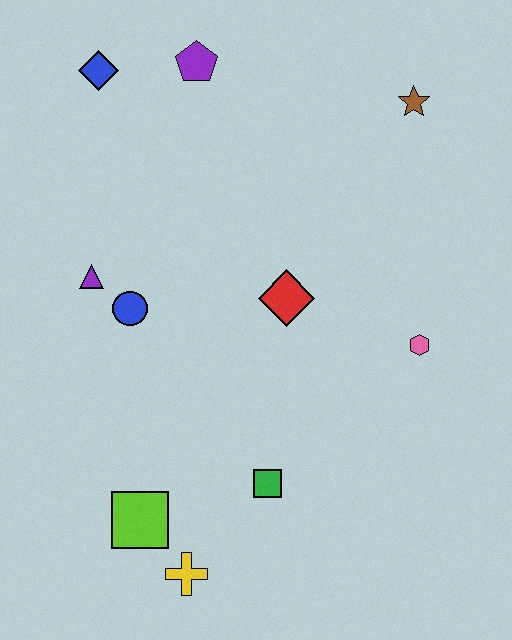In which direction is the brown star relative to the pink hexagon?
The brown star is above the pink hexagon.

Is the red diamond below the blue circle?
No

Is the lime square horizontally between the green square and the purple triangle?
Yes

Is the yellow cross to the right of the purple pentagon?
No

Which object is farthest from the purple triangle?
The brown star is farthest from the purple triangle.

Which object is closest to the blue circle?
The purple triangle is closest to the blue circle.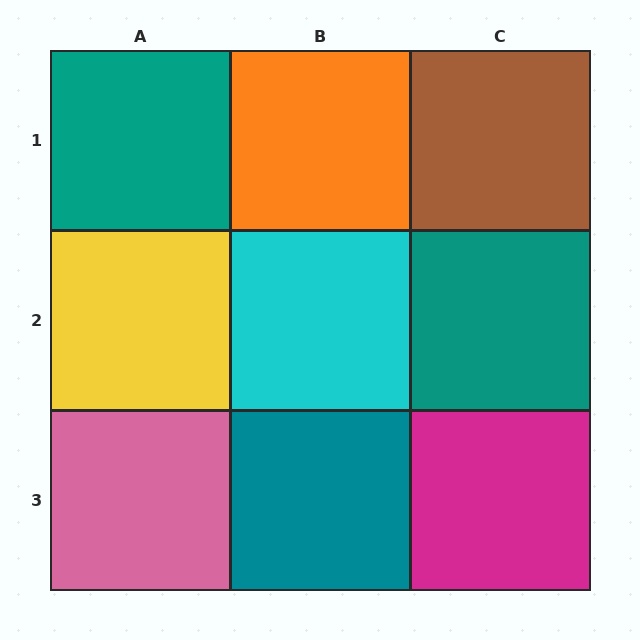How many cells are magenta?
1 cell is magenta.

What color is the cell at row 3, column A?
Pink.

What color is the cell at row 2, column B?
Cyan.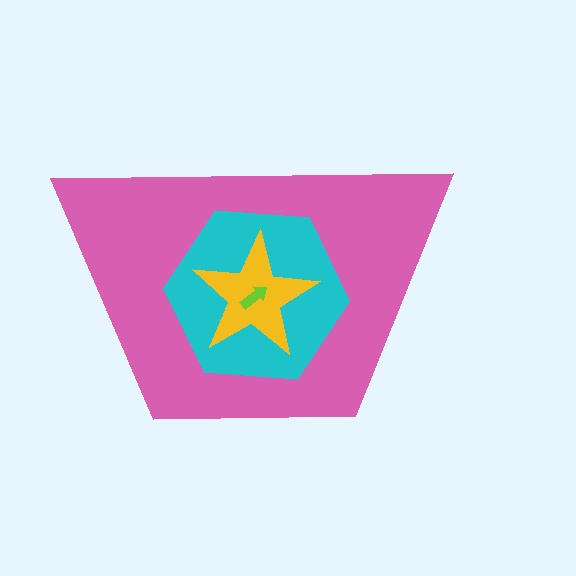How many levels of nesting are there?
4.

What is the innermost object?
The lime arrow.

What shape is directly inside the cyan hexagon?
The yellow star.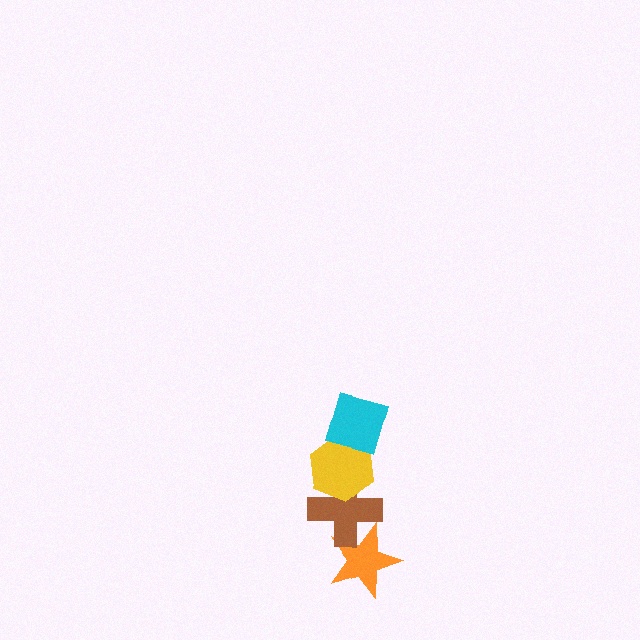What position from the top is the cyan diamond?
The cyan diamond is 1st from the top.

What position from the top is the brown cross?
The brown cross is 3rd from the top.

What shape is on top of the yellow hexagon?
The cyan diamond is on top of the yellow hexagon.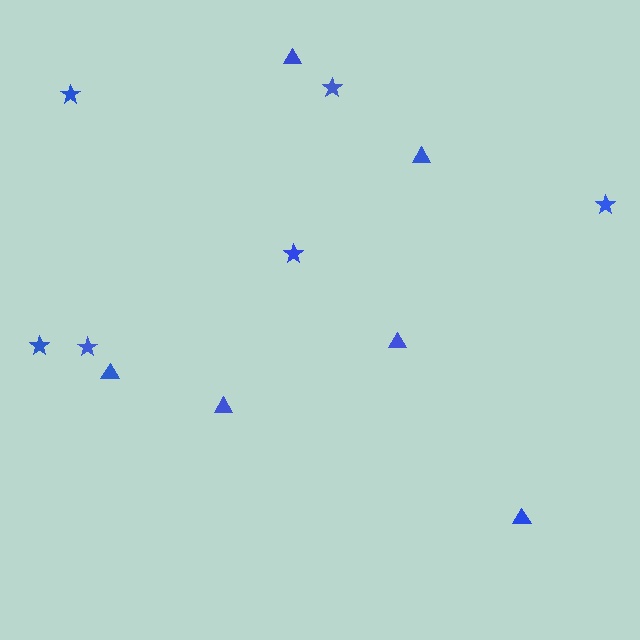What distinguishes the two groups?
There are 2 groups: one group of stars (6) and one group of triangles (6).